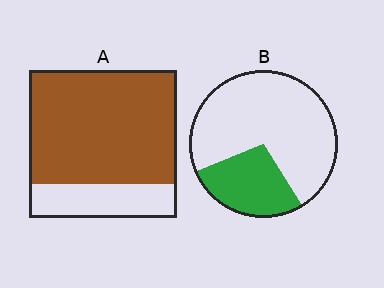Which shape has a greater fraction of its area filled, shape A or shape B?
Shape A.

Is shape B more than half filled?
No.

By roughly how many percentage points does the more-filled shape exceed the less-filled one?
By roughly 50 percentage points (A over B).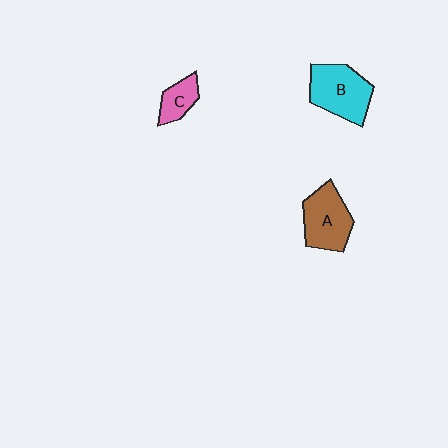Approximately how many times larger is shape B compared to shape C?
Approximately 2.1 times.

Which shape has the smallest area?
Shape C (pink).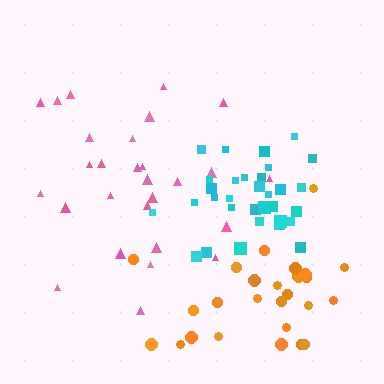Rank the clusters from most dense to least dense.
cyan, orange, pink.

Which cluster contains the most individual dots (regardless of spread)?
Cyan (32).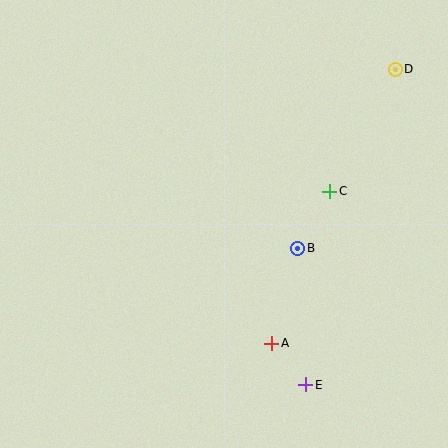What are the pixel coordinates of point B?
Point B is at (298, 248).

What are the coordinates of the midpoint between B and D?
The midpoint between B and D is at (346, 159).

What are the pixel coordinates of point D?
Point D is at (395, 69).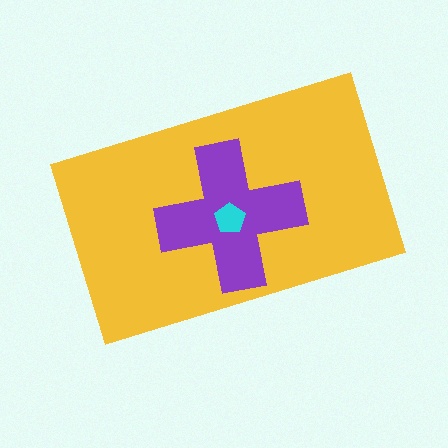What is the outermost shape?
The yellow rectangle.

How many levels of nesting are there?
3.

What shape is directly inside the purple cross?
The cyan pentagon.